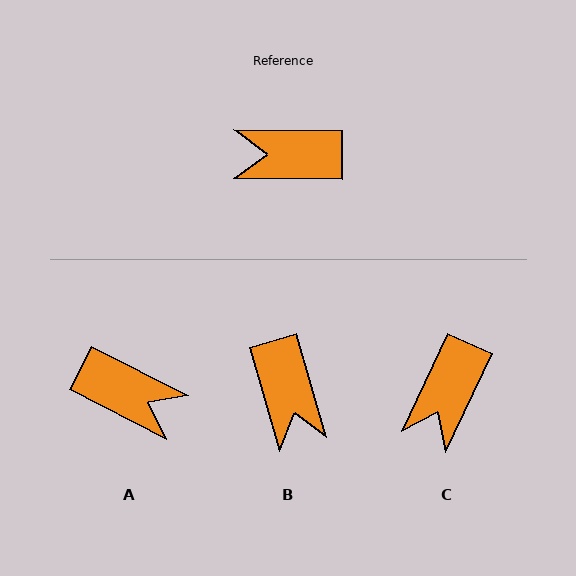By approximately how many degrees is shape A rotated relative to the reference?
Approximately 153 degrees counter-clockwise.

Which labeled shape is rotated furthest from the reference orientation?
A, about 153 degrees away.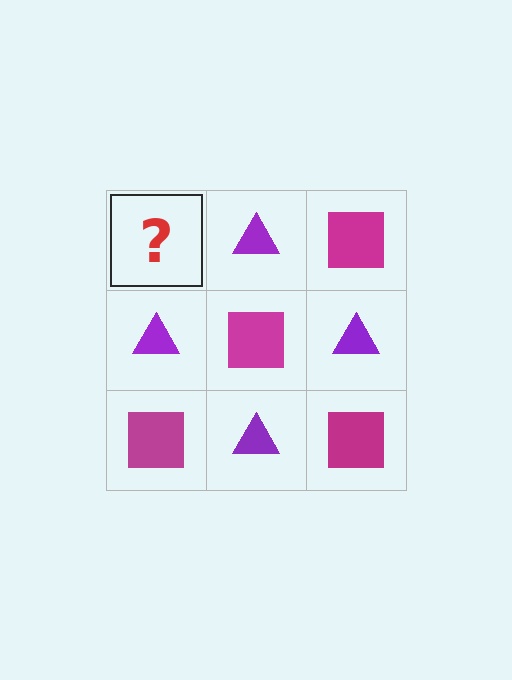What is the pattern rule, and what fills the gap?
The rule is that it alternates magenta square and purple triangle in a checkerboard pattern. The gap should be filled with a magenta square.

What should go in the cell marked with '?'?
The missing cell should contain a magenta square.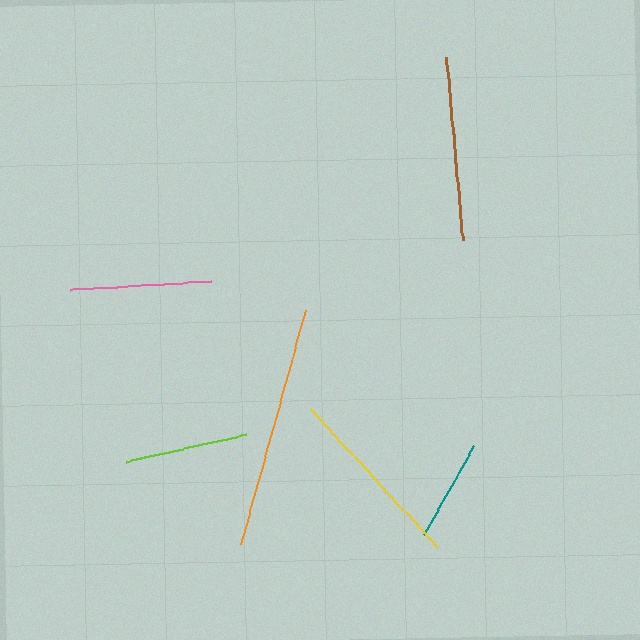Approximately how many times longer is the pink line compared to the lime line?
The pink line is approximately 1.1 times the length of the lime line.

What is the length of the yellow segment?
The yellow segment is approximately 188 pixels long.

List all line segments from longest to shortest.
From longest to shortest: orange, yellow, brown, pink, lime, teal.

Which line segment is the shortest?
The teal line is the shortest at approximately 101 pixels.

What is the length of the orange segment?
The orange segment is approximately 244 pixels long.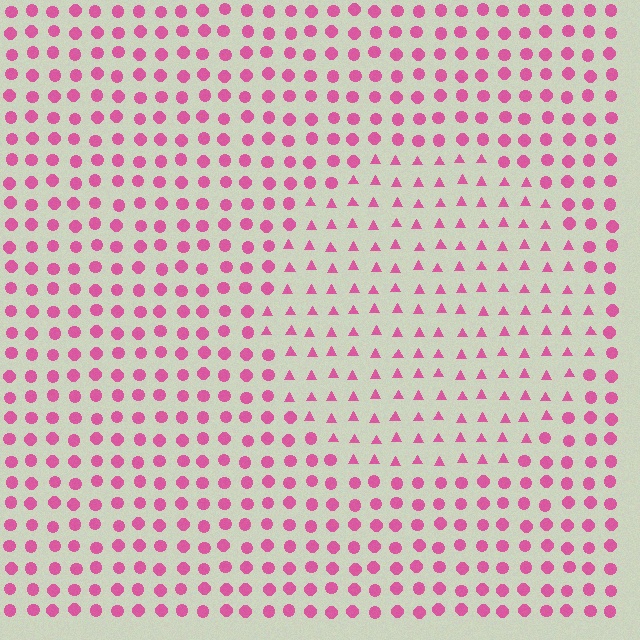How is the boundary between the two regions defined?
The boundary is defined by a change in element shape: triangles inside vs. circles outside. All elements share the same color and spacing.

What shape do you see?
I see a circle.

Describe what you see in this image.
The image is filled with small pink elements arranged in a uniform grid. A circle-shaped region contains triangles, while the surrounding area contains circles. The boundary is defined purely by the change in element shape.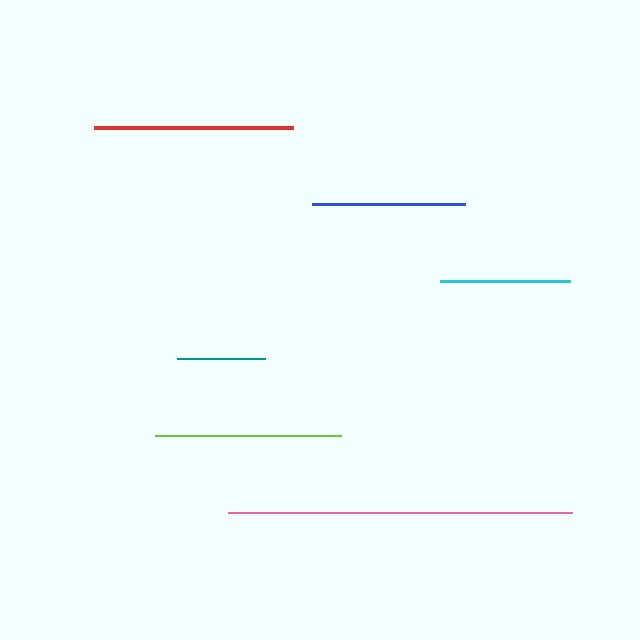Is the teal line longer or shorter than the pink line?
The pink line is longer than the teal line.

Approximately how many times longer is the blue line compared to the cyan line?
The blue line is approximately 1.2 times the length of the cyan line.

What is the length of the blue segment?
The blue segment is approximately 153 pixels long.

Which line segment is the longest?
The pink line is the longest at approximately 344 pixels.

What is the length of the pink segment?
The pink segment is approximately 344 pixels long.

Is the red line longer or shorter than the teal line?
The red line is longer than the teal line.